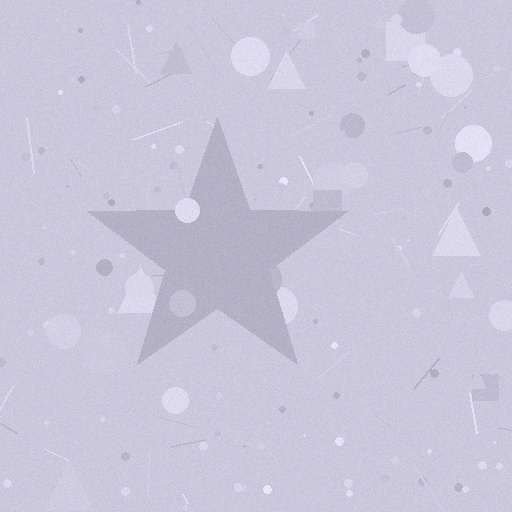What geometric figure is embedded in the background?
A star is embedded in the background.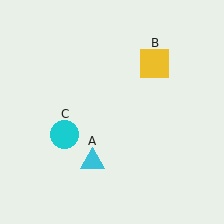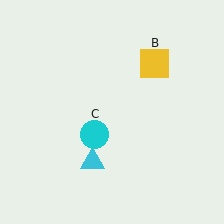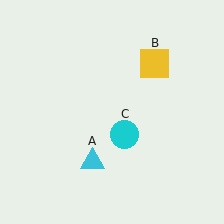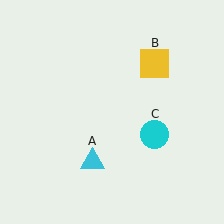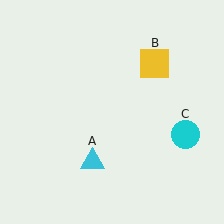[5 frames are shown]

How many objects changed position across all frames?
1 object changed position: cyan circle (object C).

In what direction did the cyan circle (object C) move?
The cyan circle (object C) moved right.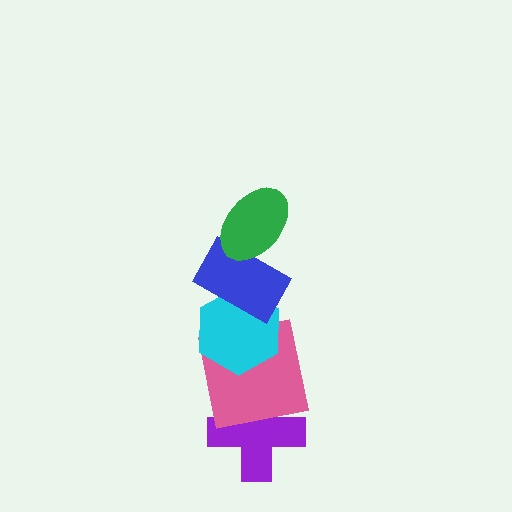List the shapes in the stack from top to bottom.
From top to bottom: the green ellipse, the blue rectangle, the cyan hexagon, the pink square, the purple cross.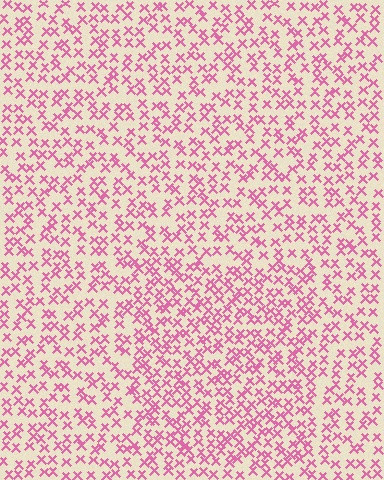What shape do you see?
I see a rectangle.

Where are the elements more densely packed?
The elements are more densely packed inside the rectangle boundary.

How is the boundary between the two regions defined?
The boundary is defined by a change in element density (approximately 1.5x ratio). All elements are the same color, size, and shape.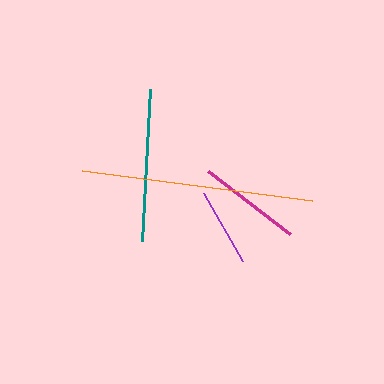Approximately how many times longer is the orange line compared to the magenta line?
The orange line is approximately 2.2 times the length of the magenta line.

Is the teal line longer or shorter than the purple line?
The teal line is longer than the purple line.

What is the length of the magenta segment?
The magenta segment is approximately 104 pixels long.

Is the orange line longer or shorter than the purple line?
The orange line is longer than the purple line.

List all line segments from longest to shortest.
From longest to shortest: orange, teal, magenta, purple.